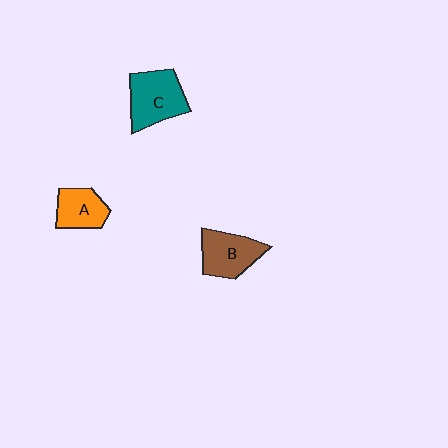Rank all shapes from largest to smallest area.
From largest to smallest: C (teal), B (brown), A (orange).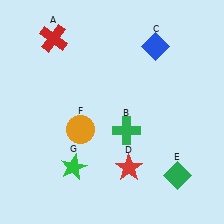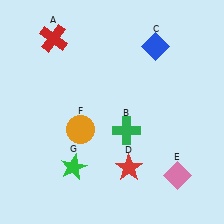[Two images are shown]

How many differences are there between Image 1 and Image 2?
There is 1 difference between the two images.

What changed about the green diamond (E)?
In Image 1, E is green. In Image 2, it changed to pink.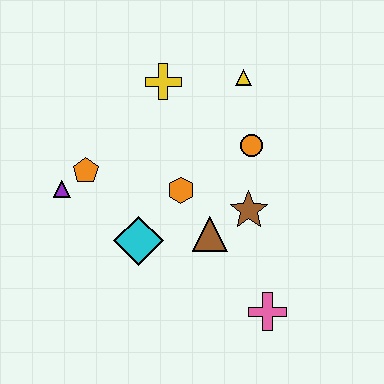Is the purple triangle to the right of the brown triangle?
No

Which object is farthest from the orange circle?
The purple triangle is farthest from the orange circle.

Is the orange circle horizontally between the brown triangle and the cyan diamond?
No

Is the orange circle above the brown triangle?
Yes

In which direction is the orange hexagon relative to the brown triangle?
The orange hexagon is above the brown triangle.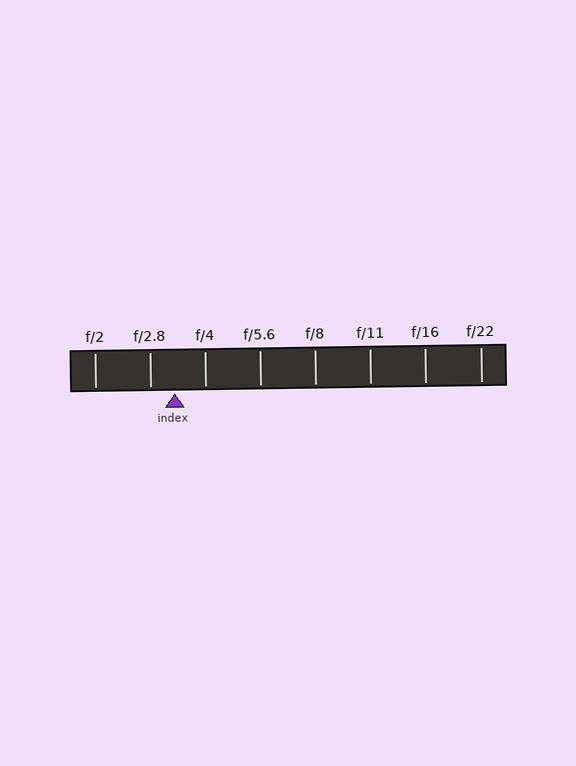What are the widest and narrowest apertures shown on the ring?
The widest aperture shown is f/2 and the narrowest is f/22.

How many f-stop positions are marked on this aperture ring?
There are 8 f-stop positions marked.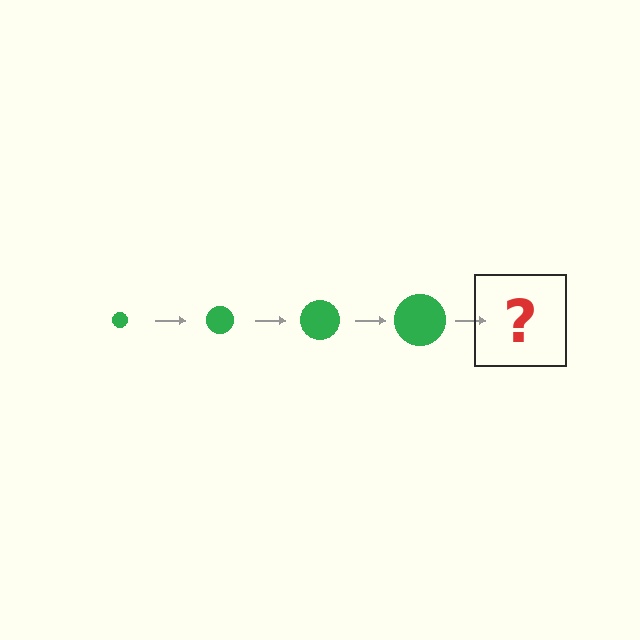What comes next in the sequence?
The next element should be a green circle, larger than the previous one.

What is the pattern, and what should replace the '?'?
The pattern is that the circle gets progressively larger each step. The '?' should be a green circle, larger than the previous one.